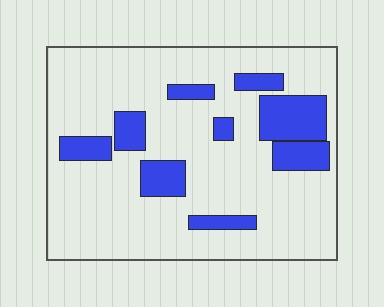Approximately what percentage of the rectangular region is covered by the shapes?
Approximately 20%.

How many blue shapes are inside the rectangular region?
9.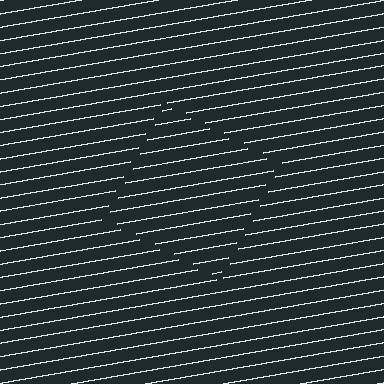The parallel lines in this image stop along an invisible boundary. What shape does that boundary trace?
An illusory square. The interior of the shape contains the same grating, shifted by half a period — the contour is defined by the phase discontinuity where line-ends from the inner and outer gratings abut.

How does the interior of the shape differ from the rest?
The interior of the shape contains the same grating, shifted by half a period — the contour is defined by the phase discontinuity where line-ends from the inner and outer gratings abut.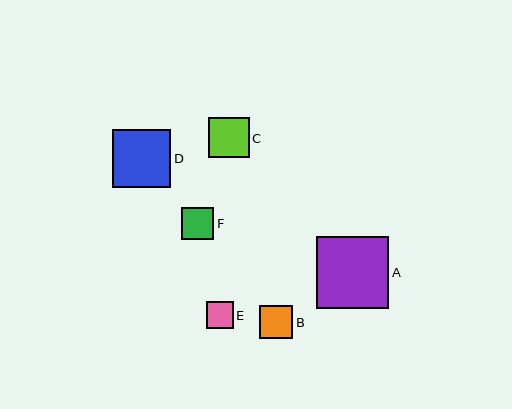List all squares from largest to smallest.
From largest to smallest: A, D, C, B, F, E.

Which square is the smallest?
Square E is the smallest with a size of approximately 27 pixels.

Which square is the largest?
Square A is the largest with a size of approximately 72 pixels.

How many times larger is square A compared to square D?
Square A is approximately 1.2 times the size of square D.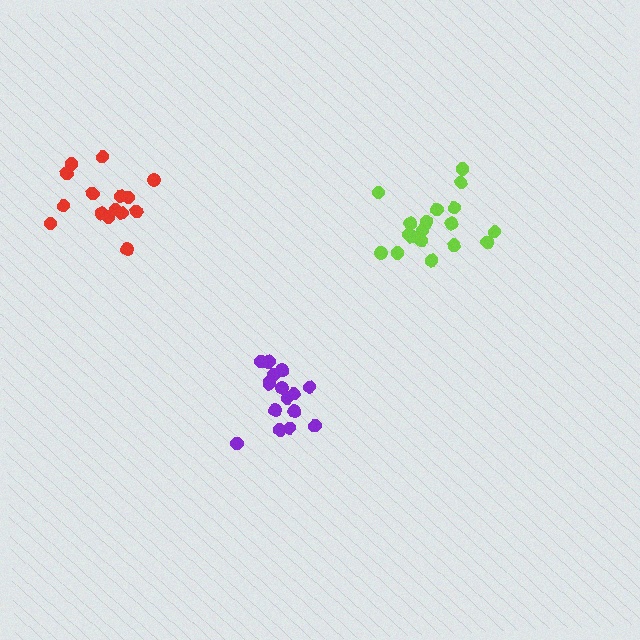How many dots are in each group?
Group 1: 17 dots, Group 2: 18 dots, Group 3: 15 dots (50 total).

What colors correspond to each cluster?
The clusters are colored: purple, lime, red.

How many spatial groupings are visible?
There are 3 spatial groupings.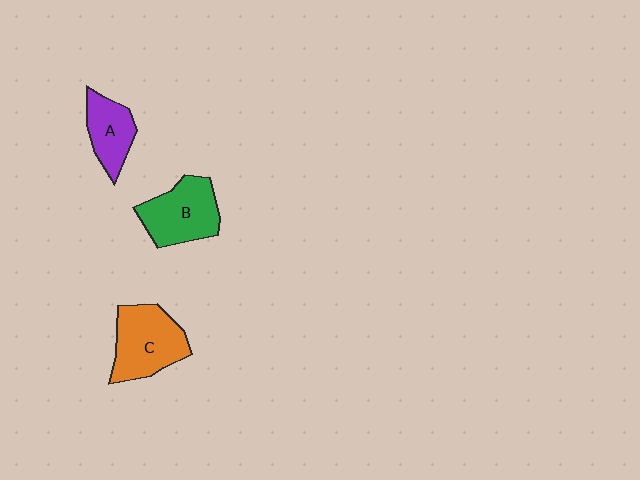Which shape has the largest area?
Shape C (orange).